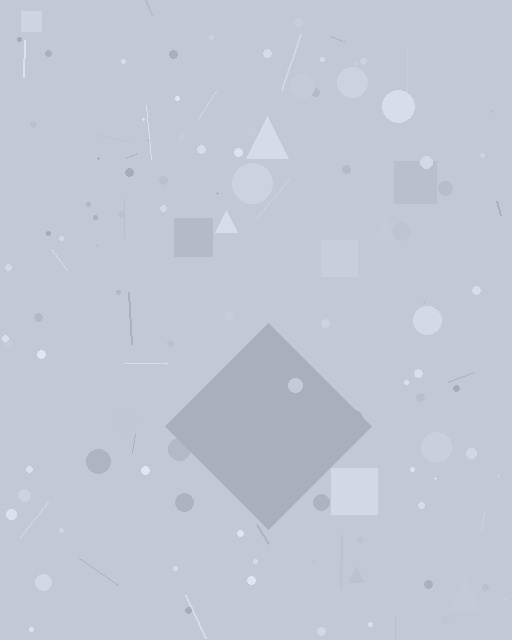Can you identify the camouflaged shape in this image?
The camouflaged shape is a diamond.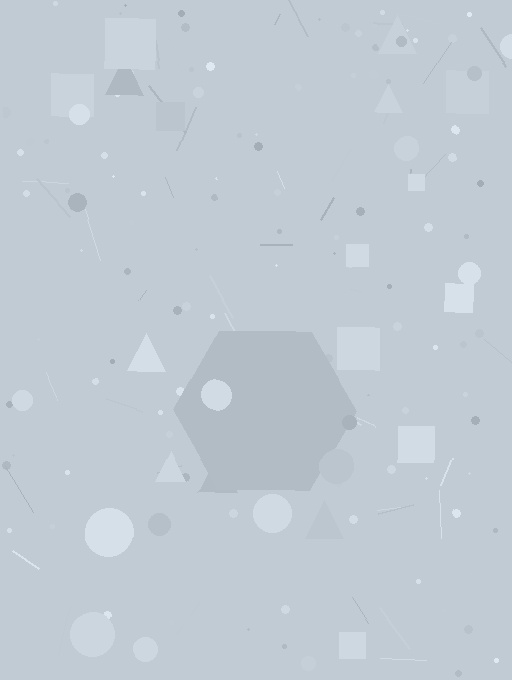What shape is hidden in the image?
A hexagon is hidden in the image.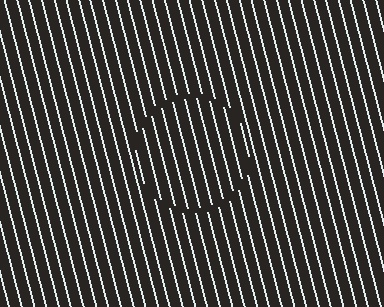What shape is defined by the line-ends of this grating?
An illusory circle. The interior of the shape contains the same grating, shifted by half a period — the contour is defined by the phase discontinuity where line-ends from the inner and outer gratings abut.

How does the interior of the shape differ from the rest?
The interior of the shape contains the same grating, shifted by half a period — the contour is defined by the phase discontinuity where line-ends from the inner and outer gratings abut.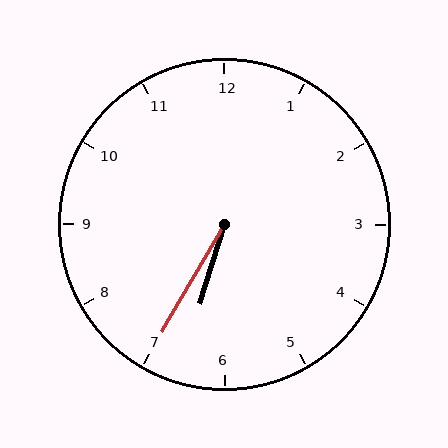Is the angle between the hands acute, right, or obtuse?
It is acute.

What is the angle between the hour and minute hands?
Approximately 12 degrees.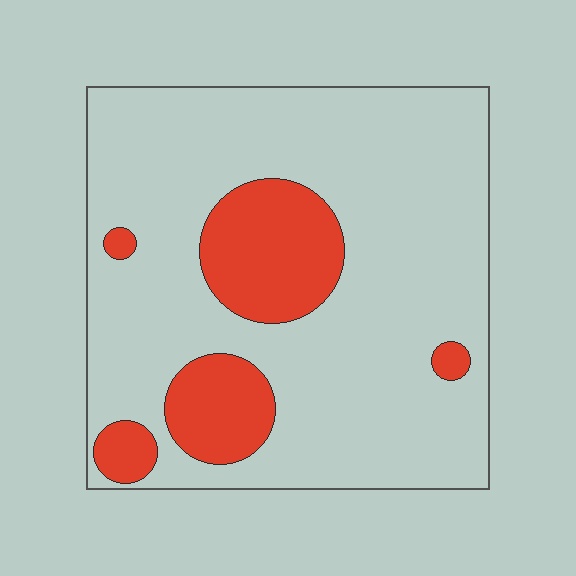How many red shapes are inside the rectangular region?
5.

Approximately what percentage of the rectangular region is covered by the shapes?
Approximately 20%.